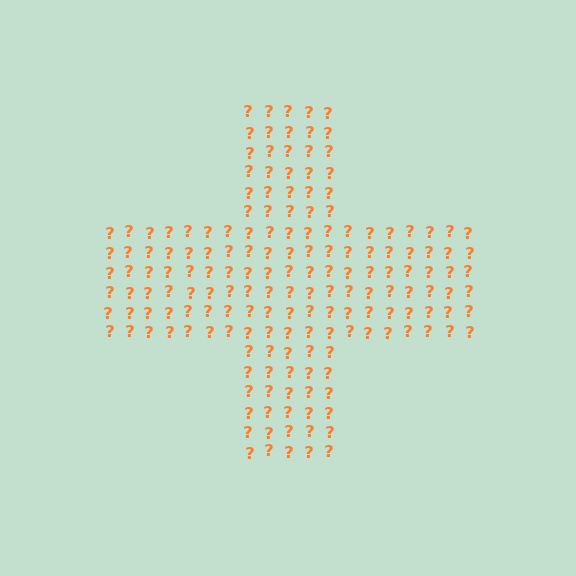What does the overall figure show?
The overall figure shows a cross.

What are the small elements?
The small elements are question marks.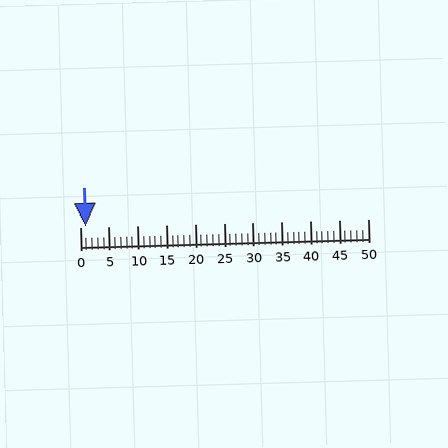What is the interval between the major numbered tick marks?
The major tick marks are spaced 5 units apart.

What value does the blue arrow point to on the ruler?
The blue arrow points to approximately 1.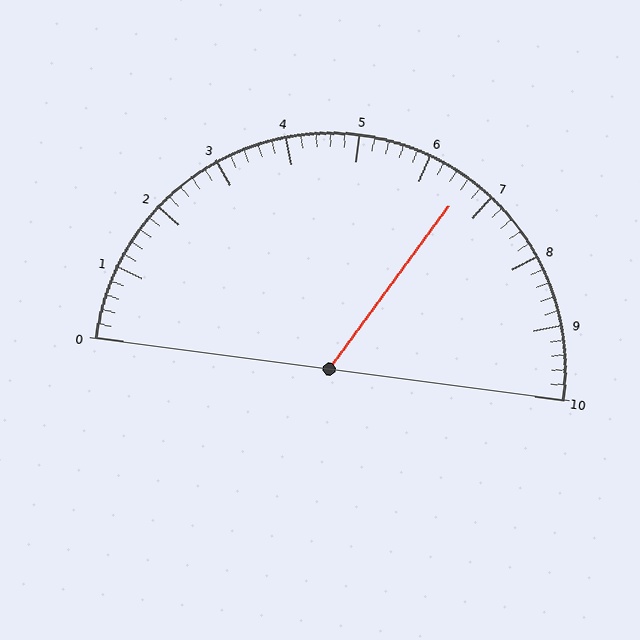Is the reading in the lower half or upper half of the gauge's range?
The reading is in the upper half of the range (0 to 10).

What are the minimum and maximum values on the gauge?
The gauge ranges from 0 to 10.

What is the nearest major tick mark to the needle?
The nearest major tick mark is 7.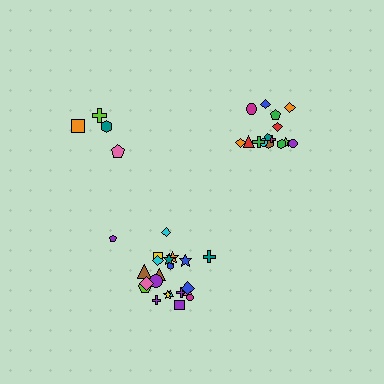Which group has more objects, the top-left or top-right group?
The top-right group.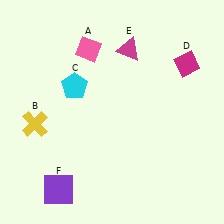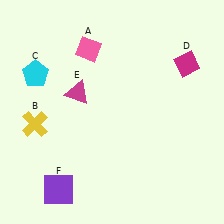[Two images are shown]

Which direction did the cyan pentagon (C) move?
The cyan pentagon (C) moved left.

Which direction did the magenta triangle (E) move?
The magenta triangle (E) moved left.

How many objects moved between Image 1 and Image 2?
2 objects moved between the two images.